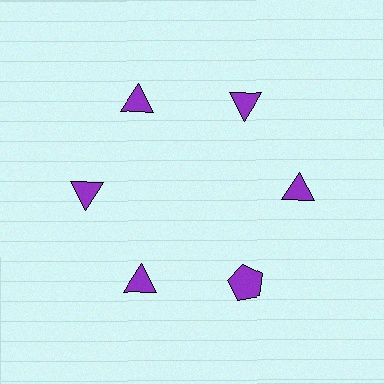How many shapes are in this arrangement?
There are 6 shapes arranged in a ring pattern.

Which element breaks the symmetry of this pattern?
The purple pentagon at roughly the 5 o'clock position breaks the symmetry. All other shapes are purple triangles.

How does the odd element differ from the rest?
It has a different shape: pentagon instead of triangle.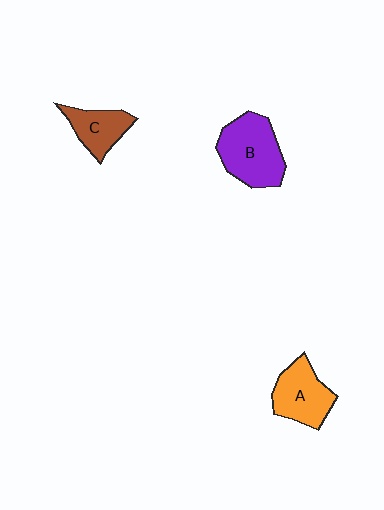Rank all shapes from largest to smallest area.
From largest to smallest: B (purple), A (orange), C (brown).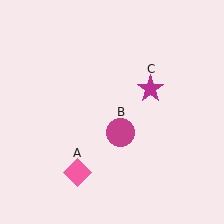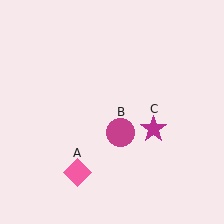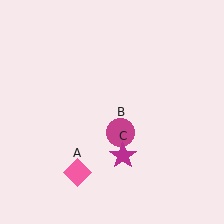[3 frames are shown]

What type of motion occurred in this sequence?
The magenta star (object C) rotated clockwise around the center of the scene.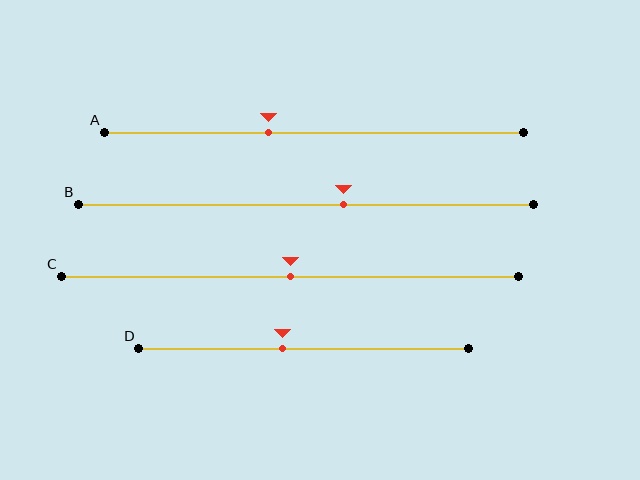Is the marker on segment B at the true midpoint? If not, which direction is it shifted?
No, the marker on segment B is shifted to the right by about 8% of the segment length.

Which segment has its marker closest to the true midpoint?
Segment C has its marker closest to the true midpoint.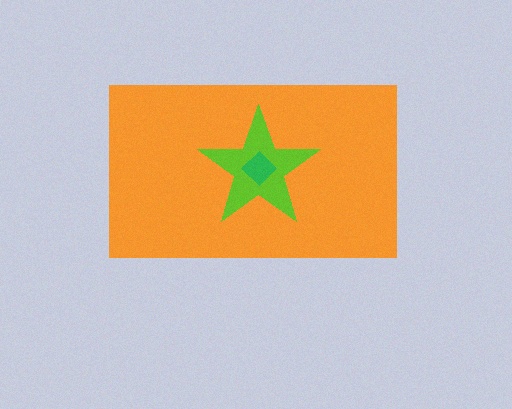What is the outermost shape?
The orange rectangle.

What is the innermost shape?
The green diamond.